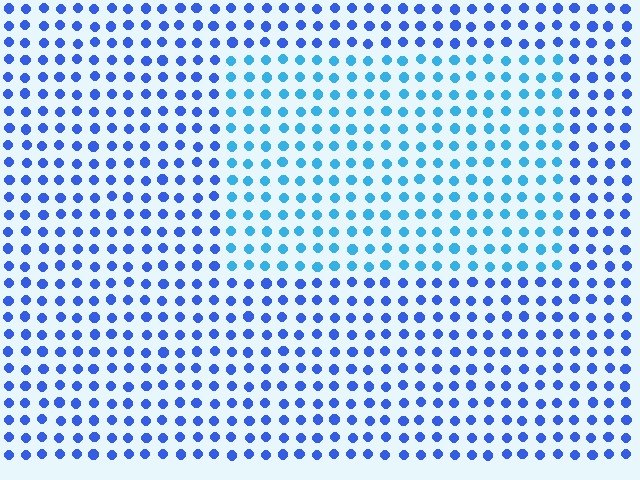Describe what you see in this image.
The image is filled with small blue elements in a uniform arrangement. A rectangle-shaped region is visible where the elements are tinted to a slightly different hue, forming a subtle color boundary.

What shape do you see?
I see a rectangle.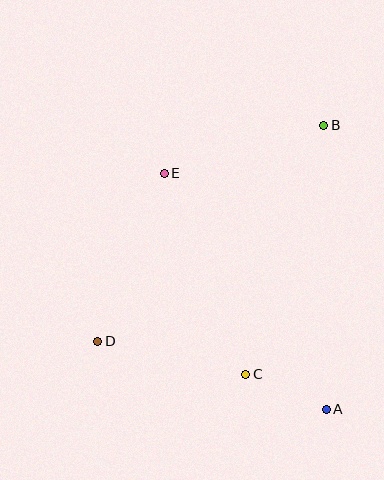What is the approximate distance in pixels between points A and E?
The distance between A and E is approximately 286 pixels.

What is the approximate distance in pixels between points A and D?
The distance between A and D is approximately 238 pixels.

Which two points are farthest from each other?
Points B and D are farthest from each other.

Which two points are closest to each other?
Points A and C are closest to each other.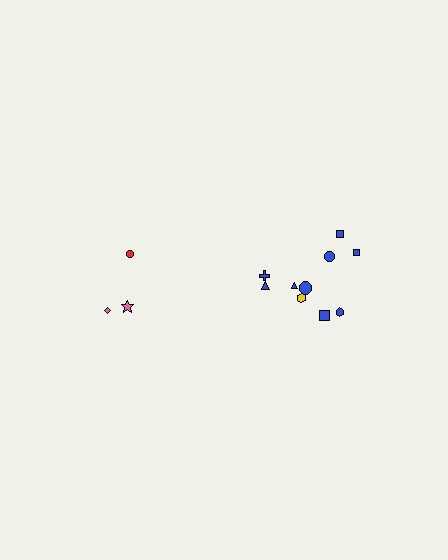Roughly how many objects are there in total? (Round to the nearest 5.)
Roughly 15 objects in total.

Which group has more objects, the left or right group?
The right group.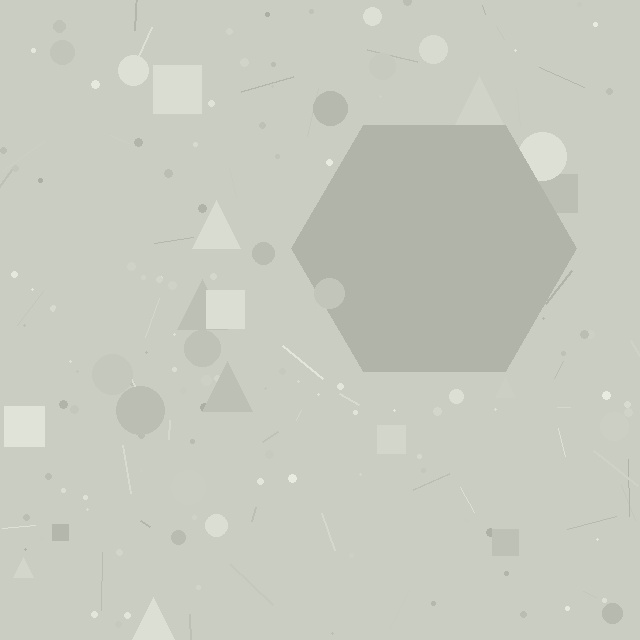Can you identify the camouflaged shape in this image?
The camouflaged shape is a hexagon.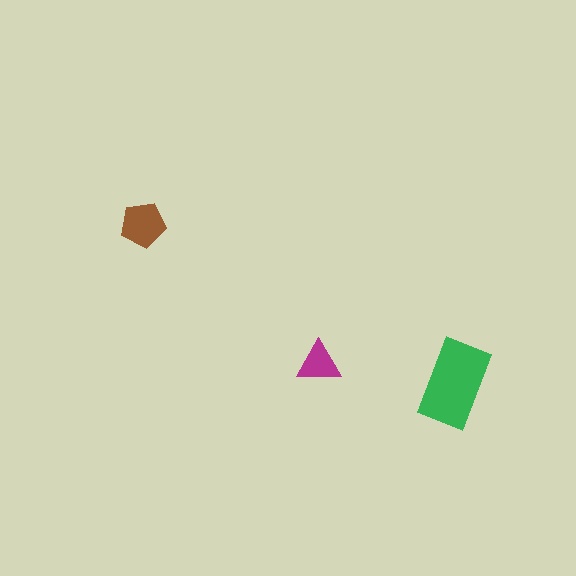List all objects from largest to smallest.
The green rectangle, the brown pentagon, the magenta triangle.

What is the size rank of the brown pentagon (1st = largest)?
2nd.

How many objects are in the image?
There are 3 objects in the image.